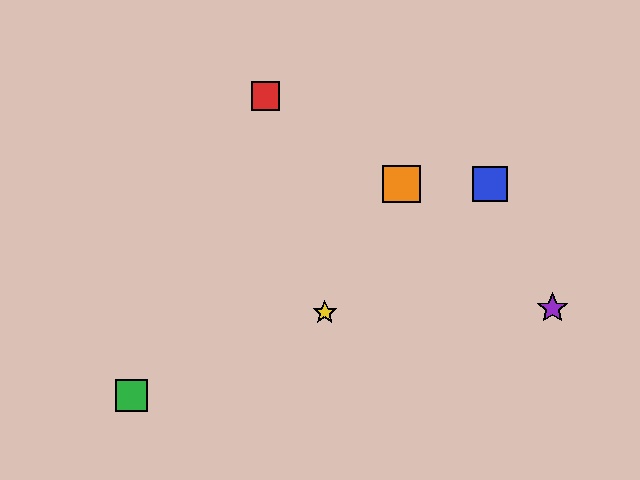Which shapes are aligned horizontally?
The blue square, the orange square are aligned horizontally.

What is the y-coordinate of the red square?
The red square is at y≈96.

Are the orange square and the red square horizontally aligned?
No, the orange square is at y≈184 and the red square is at y≈96.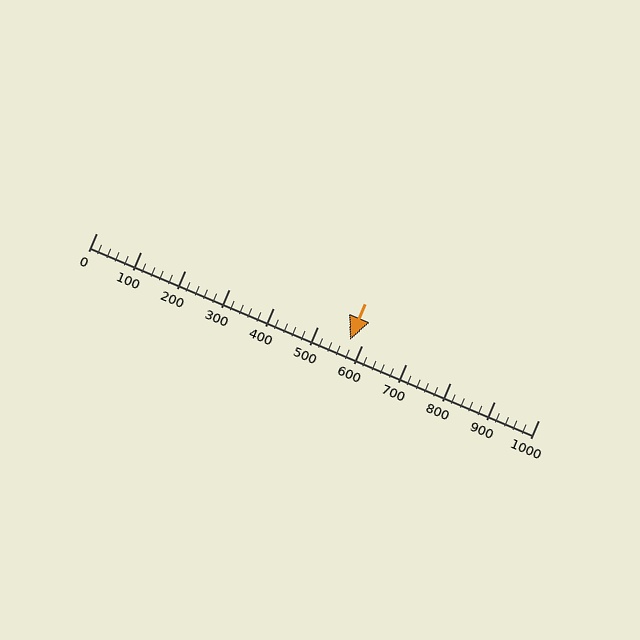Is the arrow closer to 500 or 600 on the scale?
The arrow is closer to 600.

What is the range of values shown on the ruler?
The ruler shows values from 0 to 1000.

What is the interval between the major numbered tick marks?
The major tick marks are spaced 100 units apart.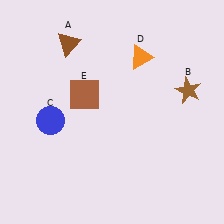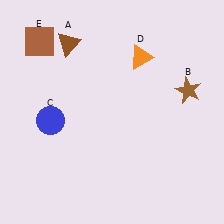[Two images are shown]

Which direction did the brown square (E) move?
The brown square (E) moved up.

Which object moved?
The brown square (E) moved up.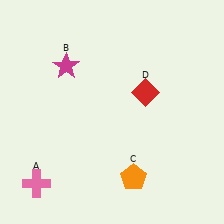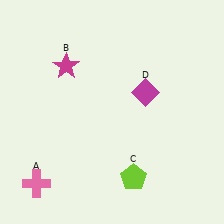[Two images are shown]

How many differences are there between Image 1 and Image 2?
There are 2 differences between the two images.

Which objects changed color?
C changed from orange to lime. D changed from red to magenta.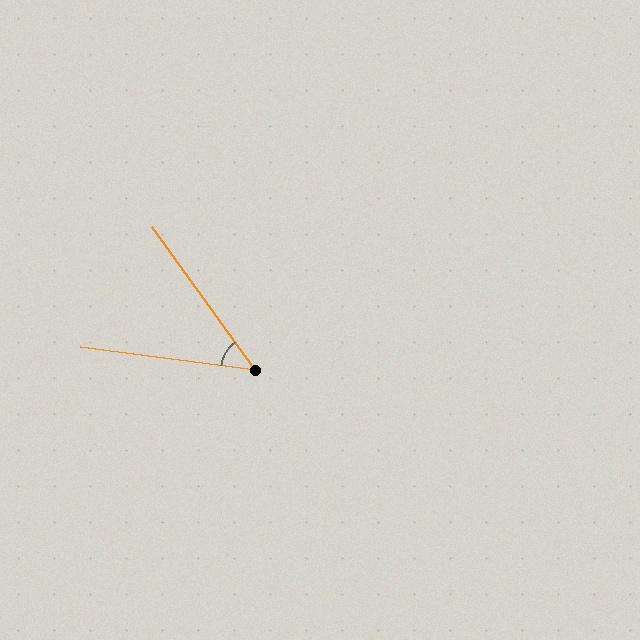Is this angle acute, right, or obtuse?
It is acute.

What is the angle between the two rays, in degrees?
Approximately 47 degrees.